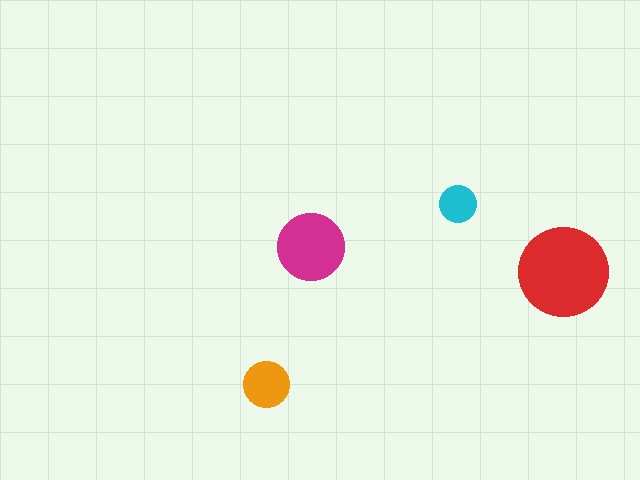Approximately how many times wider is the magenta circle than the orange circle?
About 1.5 times wider.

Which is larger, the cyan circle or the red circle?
The red one.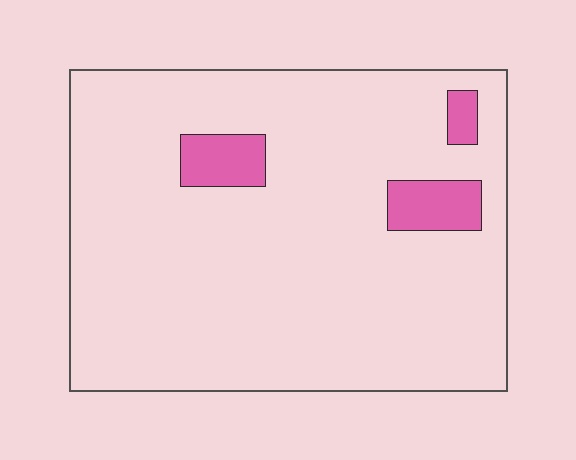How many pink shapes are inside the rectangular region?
3.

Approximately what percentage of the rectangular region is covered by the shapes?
Approximately 10%.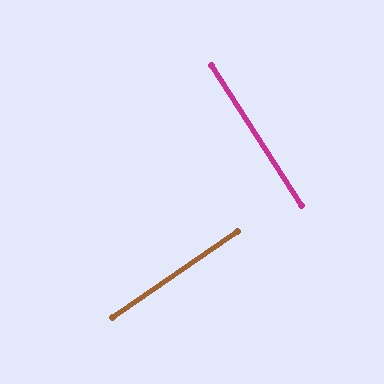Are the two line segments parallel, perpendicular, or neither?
Perpendicular — they meet at approximately 89°.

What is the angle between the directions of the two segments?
Approximately 89 degrees.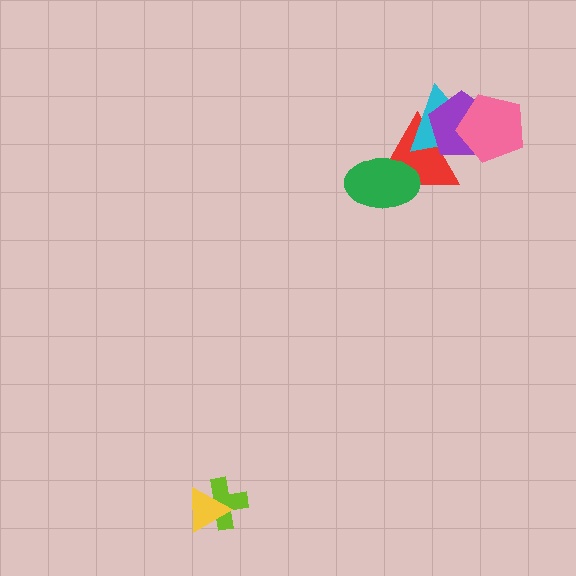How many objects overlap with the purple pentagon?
3 objects overlap with the purple pentagon.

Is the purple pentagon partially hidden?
Yes, it is partially covered by another shape.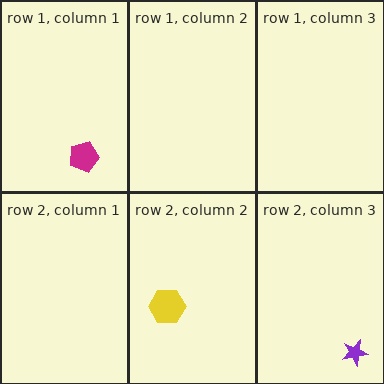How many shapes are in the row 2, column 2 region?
1.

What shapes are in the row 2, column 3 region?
The purple star.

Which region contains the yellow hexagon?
The row 2, column 2 region.